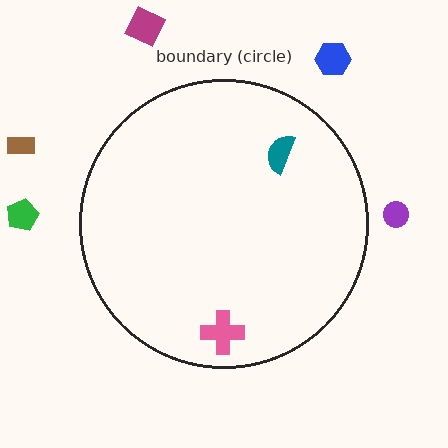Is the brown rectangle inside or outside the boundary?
Outside.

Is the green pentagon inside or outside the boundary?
Outside.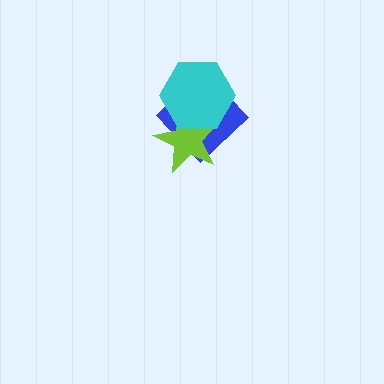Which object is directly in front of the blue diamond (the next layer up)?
The lime star is directly in front of the blue diamond.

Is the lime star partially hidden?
Yes, it is partially covered by another shape.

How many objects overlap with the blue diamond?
2 objects overlap with the blue diamond.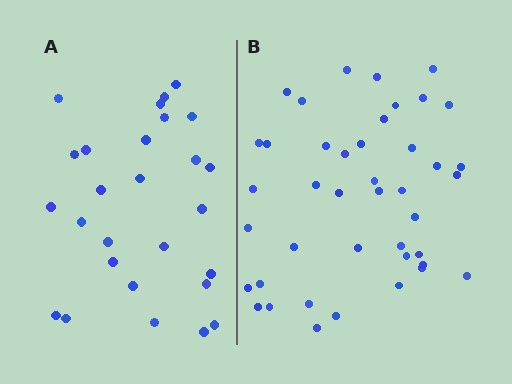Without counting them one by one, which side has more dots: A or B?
Region B (the right region) has more dots.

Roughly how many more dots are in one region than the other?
Region B has approximately 15 more dots than region A.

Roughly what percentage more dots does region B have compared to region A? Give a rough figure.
About 55% more.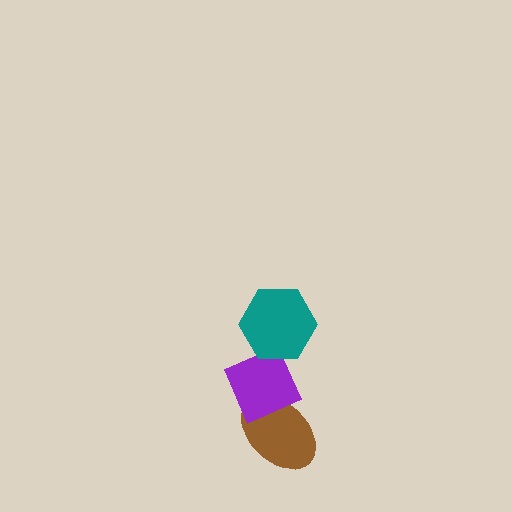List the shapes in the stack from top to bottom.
From top to bottom: the teal hexagon, the purple diamond, the brown ellipse.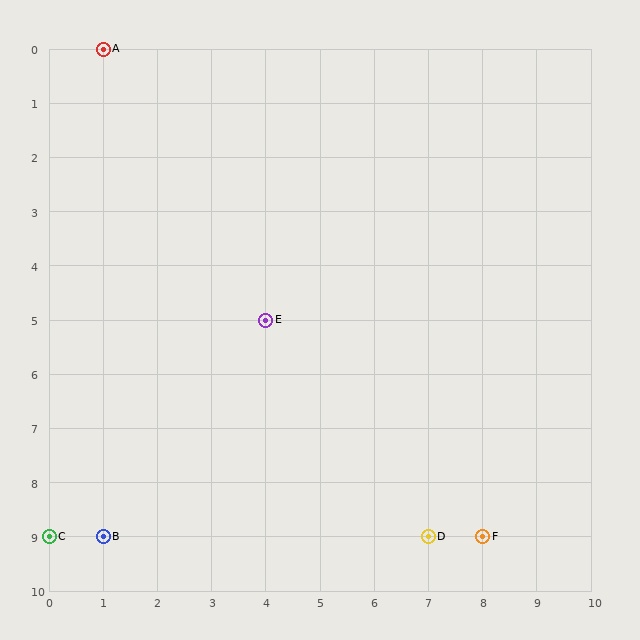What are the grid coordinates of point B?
Point B is at grid coordinates (1, 9).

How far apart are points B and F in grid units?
Points B and F are 7 columns apart.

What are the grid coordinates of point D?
Point D is at grid coordinates (7, 9).